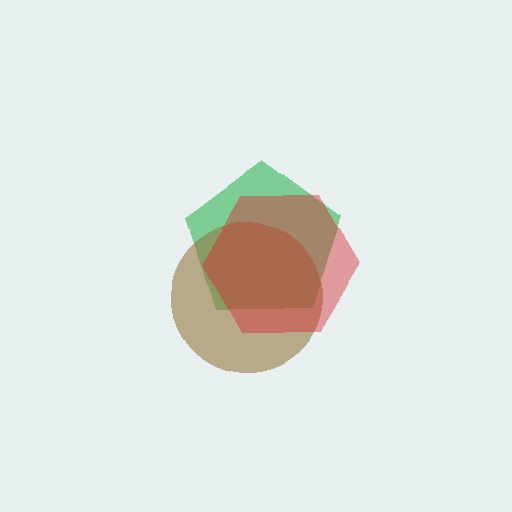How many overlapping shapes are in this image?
There are 3 overlapping shapes in the image.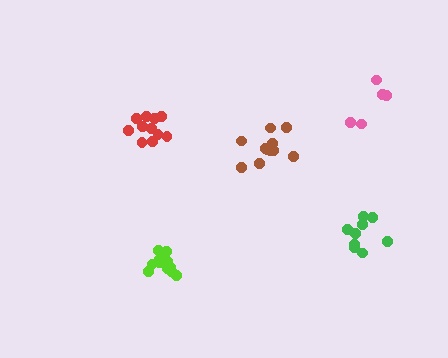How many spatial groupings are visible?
There are 5 spatial groupings.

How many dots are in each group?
Group 1: 5 dots, Group 2: 11 dots, Group 3: 9 dots, Group 4: 11 dots, Group 5: 11 dots (47 total).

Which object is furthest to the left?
The red cluster is leftmost.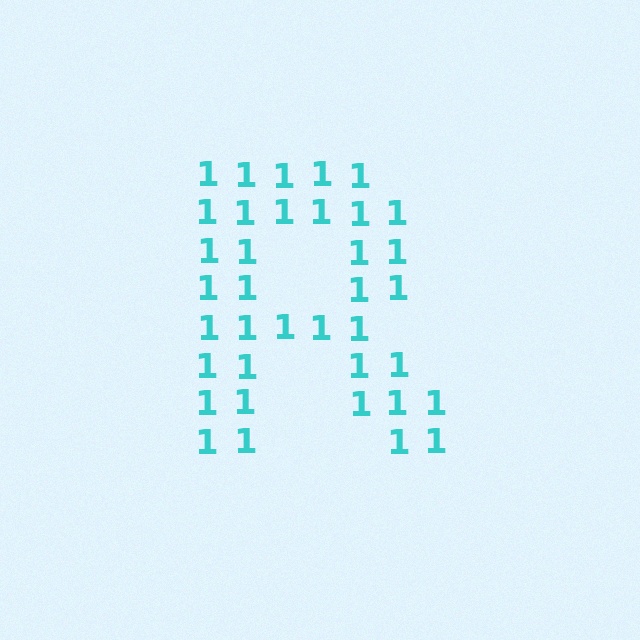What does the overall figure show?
The overall figure shows the letter R.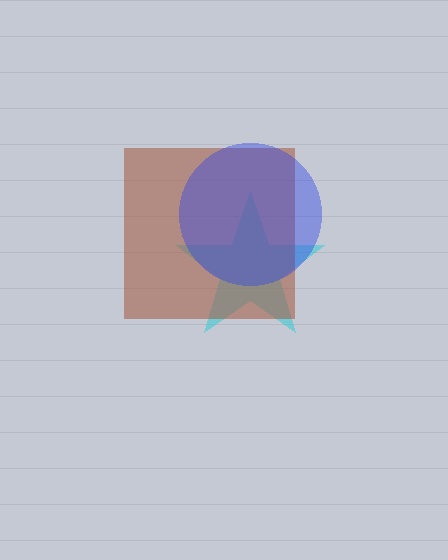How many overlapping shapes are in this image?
There are 3 overlapping shapes in the image.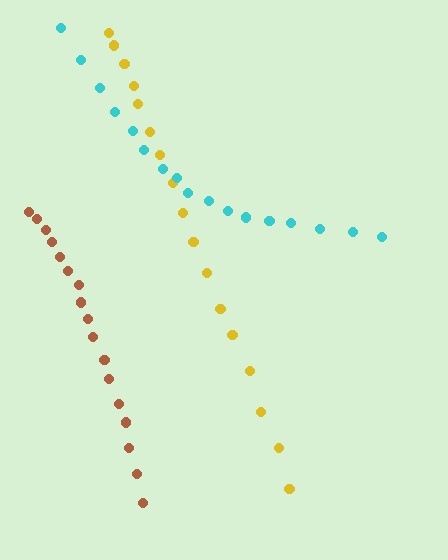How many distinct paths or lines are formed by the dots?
There are 3 distinct paths.